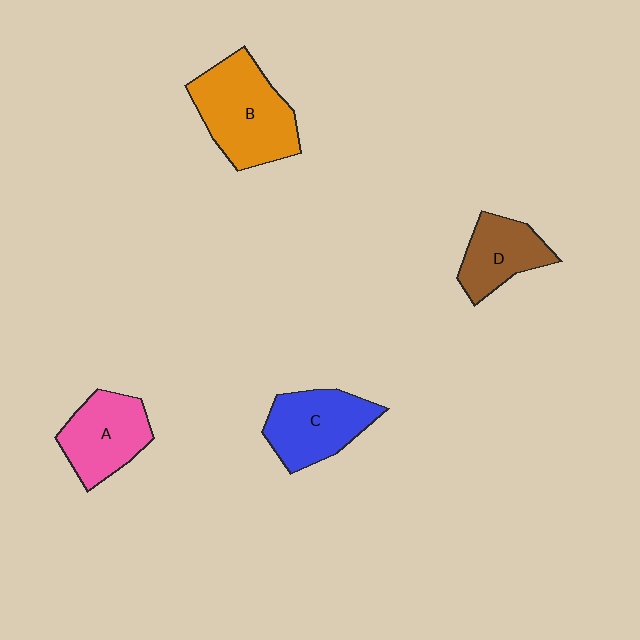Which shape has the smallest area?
Shape D (brown).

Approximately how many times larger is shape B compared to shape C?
Approximately 1.3 times.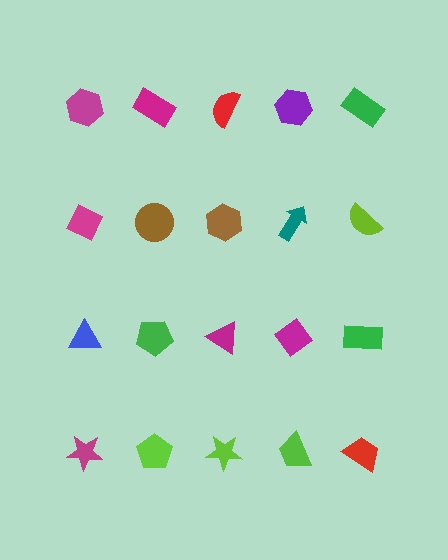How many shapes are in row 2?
5 shapes.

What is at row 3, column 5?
A green rectangle.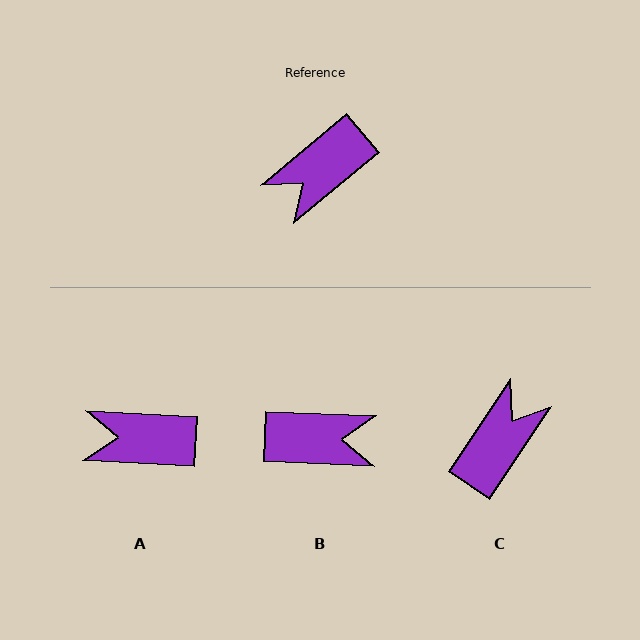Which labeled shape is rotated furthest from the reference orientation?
C, about 163 degrees away.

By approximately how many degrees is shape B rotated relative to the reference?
Approximately 138 degrees counter-clockwise.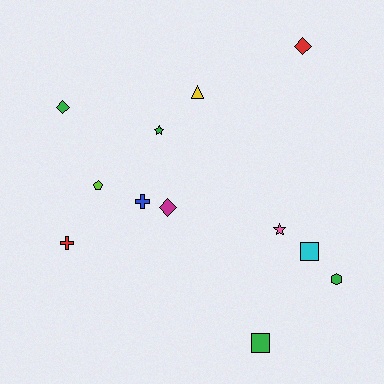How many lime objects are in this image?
There is 1 lime object.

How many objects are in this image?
There are 12 objects.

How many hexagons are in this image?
There is 1 hexagon.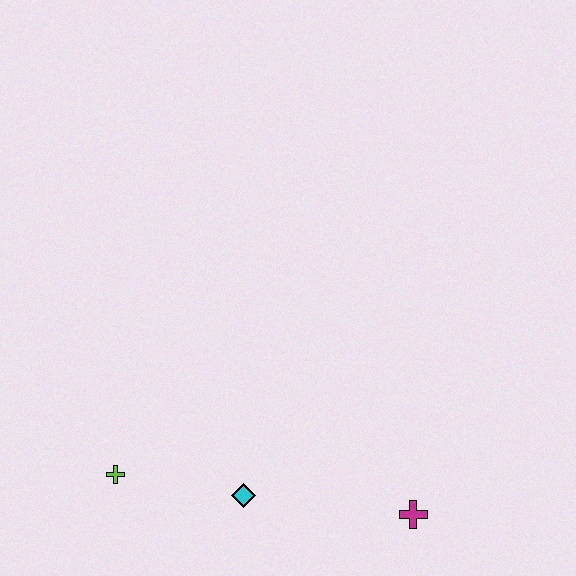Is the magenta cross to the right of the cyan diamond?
Yes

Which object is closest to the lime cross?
The cyan diamond is closest to the lime cross.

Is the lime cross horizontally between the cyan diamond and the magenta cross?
No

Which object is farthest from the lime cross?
The magenta cross is farthest from the lime cross.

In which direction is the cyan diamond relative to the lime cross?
The cyan diamond is to the right of the lime cross.